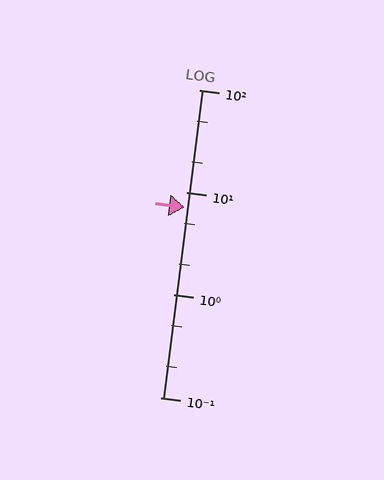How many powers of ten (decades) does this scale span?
The scale spans 3 decades, from 0.1 to 100.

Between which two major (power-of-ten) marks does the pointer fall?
The pointer is between 1 and 10.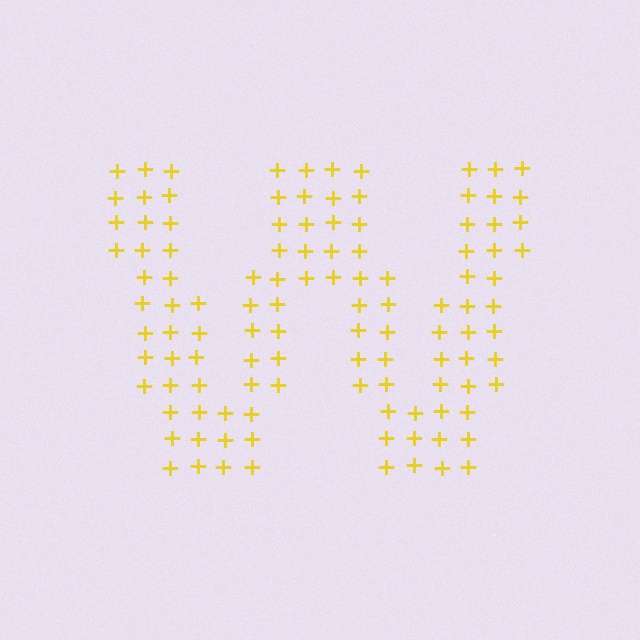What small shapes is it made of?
It is made of small plus signs.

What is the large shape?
The large shape is the letter W.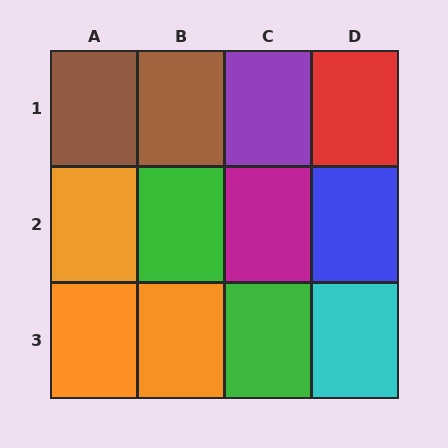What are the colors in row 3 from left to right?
Orange, orange, green, cyan.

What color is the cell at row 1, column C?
Purple.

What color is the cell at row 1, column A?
Brown.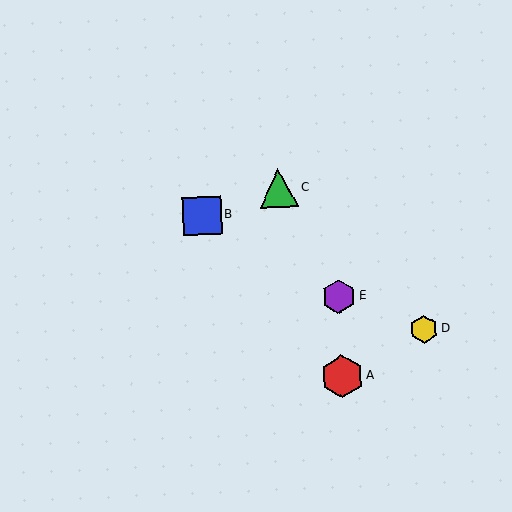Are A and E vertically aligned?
Yes, both are at x≈342.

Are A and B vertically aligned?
No, A is at x≈342 and B is at x≈202.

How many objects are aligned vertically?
2 objects (A, E) are aligned vertically.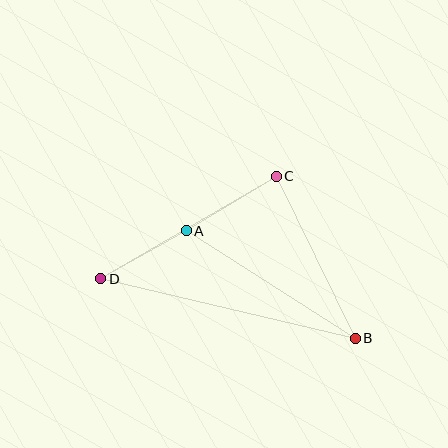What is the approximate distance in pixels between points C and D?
The distance between C and D is approximately 203 pixels.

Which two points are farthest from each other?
Points B and D are farthest from each other.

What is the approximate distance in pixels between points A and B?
The distance between A and B is approximately 200 pixels.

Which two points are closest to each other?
Points A and D are closest to each other.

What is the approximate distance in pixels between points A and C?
The distance between A and C is approximately 105 pixels.